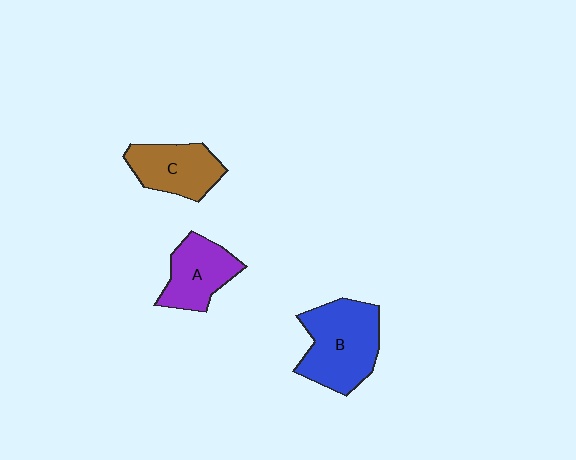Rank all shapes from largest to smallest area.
From largest to smallest: B (blue), C (brown), A (purple).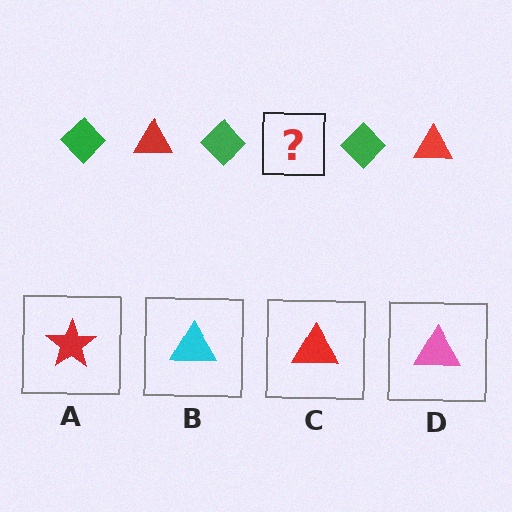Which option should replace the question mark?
Option C.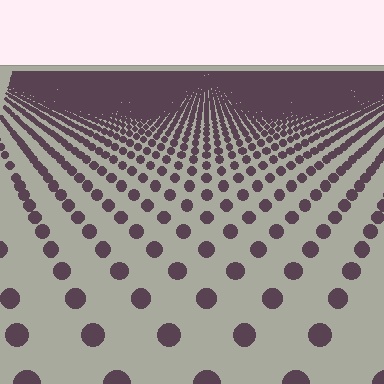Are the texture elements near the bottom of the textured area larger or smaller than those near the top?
Larger. Near the bottom, elements are closer to the viewer and appear at a bigger on-screen size.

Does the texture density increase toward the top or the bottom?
Density increases toward the top.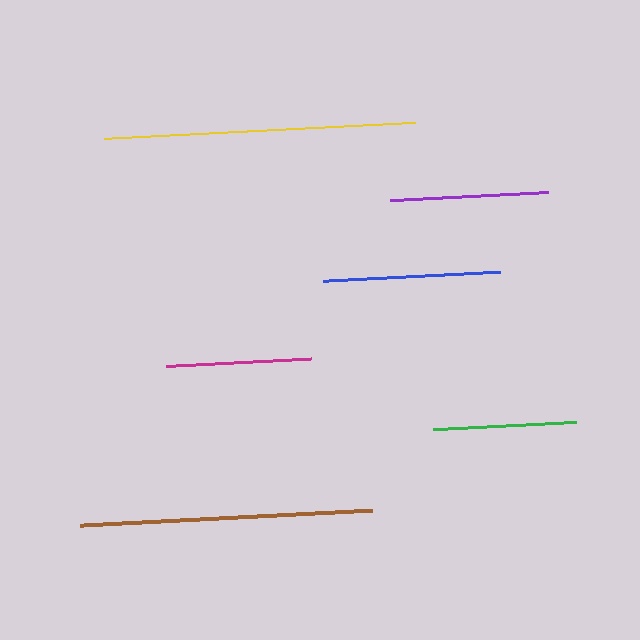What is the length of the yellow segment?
The yellow segment is approximately 310 pixels long.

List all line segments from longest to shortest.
From longest to shortest: yellow, brown, blue, purple, magenta, green.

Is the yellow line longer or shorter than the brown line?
The yellow line is longer than the brown line.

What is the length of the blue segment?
The blue segment is approximately 177 pixels long.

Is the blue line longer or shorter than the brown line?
The brown line is longer than the blue line.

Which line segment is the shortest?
The green line is the shortest at approximately 143 pixels.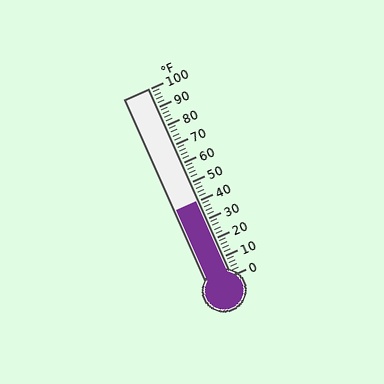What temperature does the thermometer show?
The thermometer shows approximately 40°F.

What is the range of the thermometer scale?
The thermometer scale ranges from 0°F to 100°F.